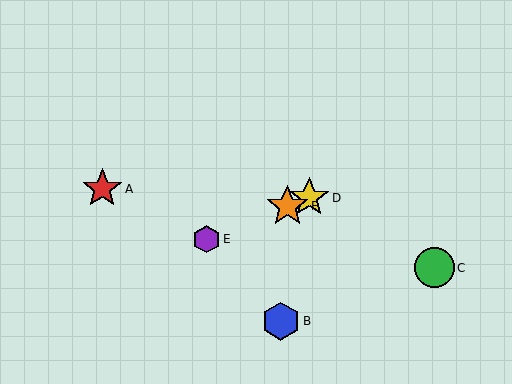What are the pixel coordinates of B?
Object B is at (281, 321).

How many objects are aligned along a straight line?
3 objects (D, E, F) are aligned along a straight line.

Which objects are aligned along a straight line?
Objects D, E, F are aligned along a straight line.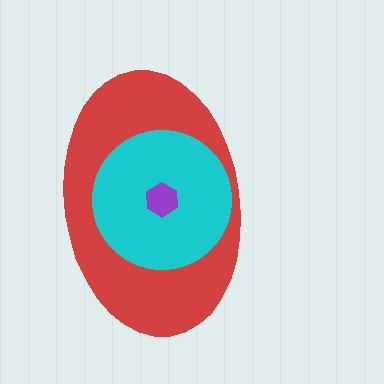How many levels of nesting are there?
3.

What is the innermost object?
The purple hexagon.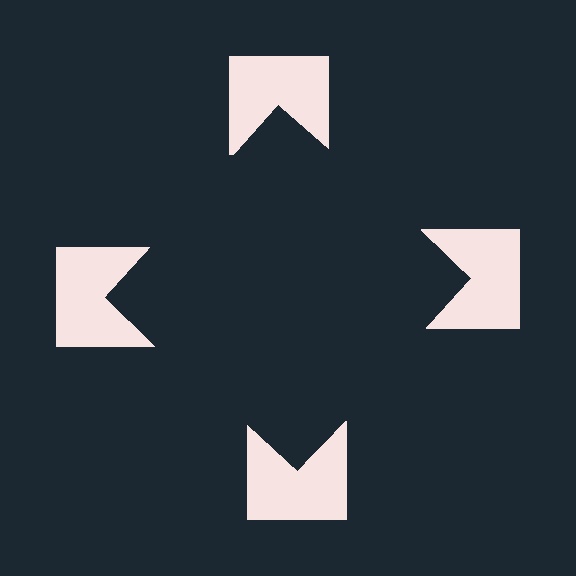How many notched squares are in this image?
There are 4 — one at each vertex of the illusory square.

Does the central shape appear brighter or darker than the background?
It typically appears slightly darker than the background, even though no actual brightness change is drawn.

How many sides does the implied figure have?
4 sides.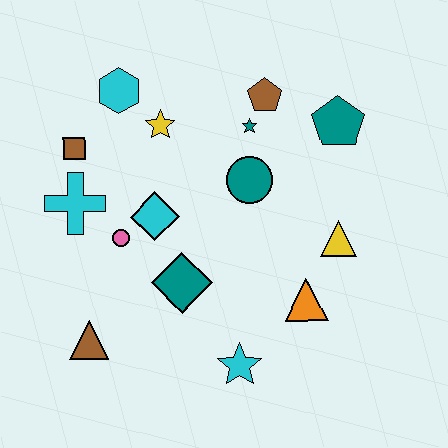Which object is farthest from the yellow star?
The cyan star is farthest from the yellow star.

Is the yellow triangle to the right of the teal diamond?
Yes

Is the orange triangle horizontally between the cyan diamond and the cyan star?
No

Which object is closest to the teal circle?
The teal star is closest to the teal circle.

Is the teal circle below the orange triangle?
No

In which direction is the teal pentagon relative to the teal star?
The teal pentagon is to the right of the teal star.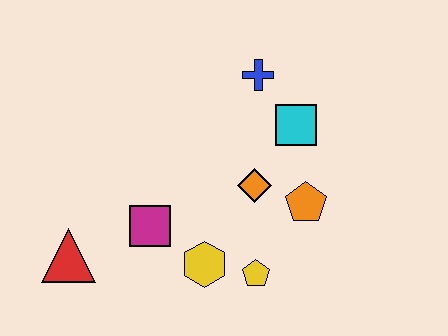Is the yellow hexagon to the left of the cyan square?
Yes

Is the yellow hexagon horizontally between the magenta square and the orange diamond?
Yes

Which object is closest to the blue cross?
The cyan square is closest to the blue cross.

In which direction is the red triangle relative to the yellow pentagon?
The red triangle is to the left of the yellow pentagon.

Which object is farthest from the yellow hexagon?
The blue cross is farthest from the yellow hexagon.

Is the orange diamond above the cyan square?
No